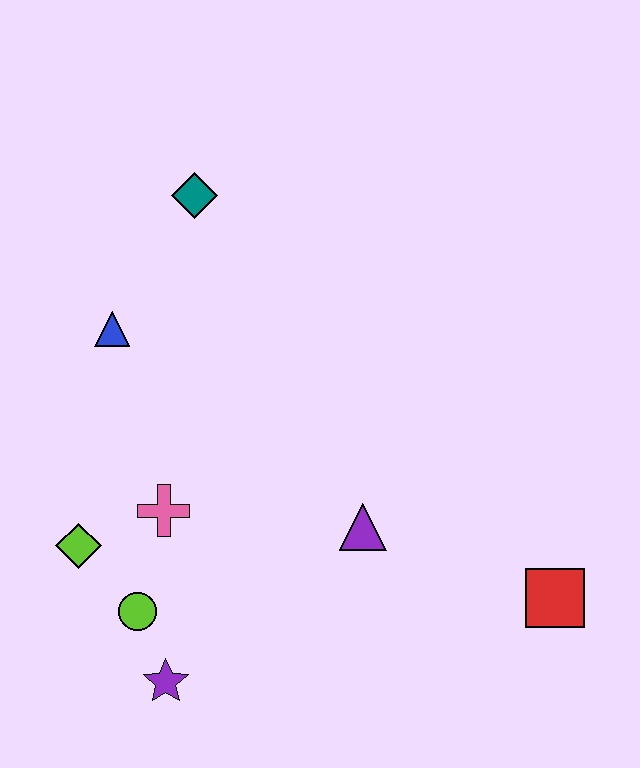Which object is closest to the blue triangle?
The teal diamond is closest to the blue triangle.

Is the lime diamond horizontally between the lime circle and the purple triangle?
No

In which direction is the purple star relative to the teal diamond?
The purple star is below the teal diamond.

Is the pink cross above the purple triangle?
Yes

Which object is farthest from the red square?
The teal diamond is farthest from the red square.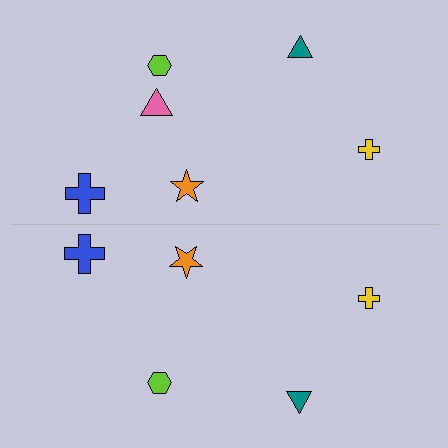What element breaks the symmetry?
A pink triangle is missing from the bottom side.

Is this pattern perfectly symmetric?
No, the pattern is not perfectly symmetric. A pink triangle is missing from the bottom side.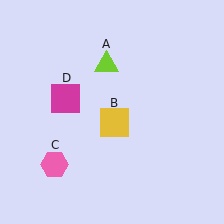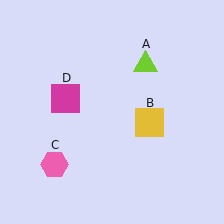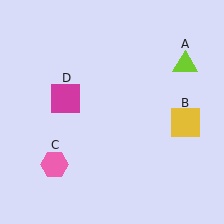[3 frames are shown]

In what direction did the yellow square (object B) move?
The yellow square (object B) moved right.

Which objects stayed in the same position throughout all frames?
Pink hexagon (object C) and magenta square (object D) remained stationary.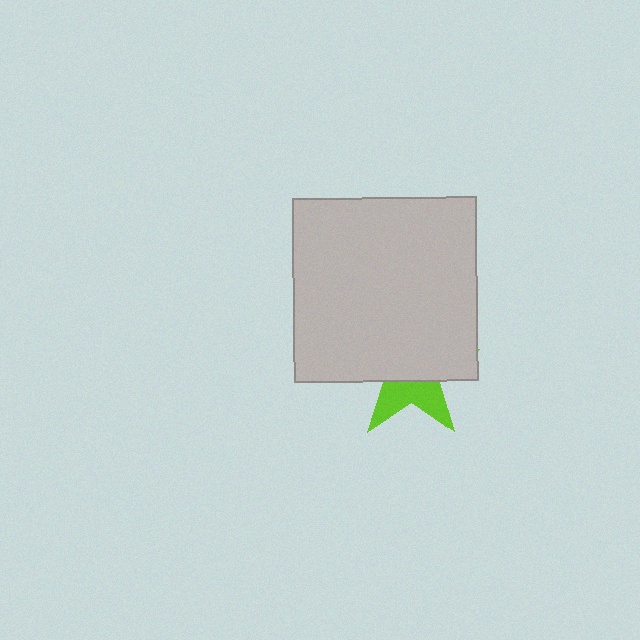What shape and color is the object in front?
The object in front is a light gray square.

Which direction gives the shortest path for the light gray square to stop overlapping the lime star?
Moving up gives the shortest separation.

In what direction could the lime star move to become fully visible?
The lime star could move down. That would shift it out from behind the light gray square entirely.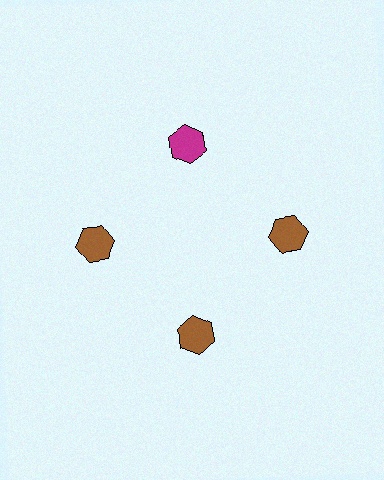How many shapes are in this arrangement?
There are 4 shapes arranged in a ring pattern.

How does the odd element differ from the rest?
It has a different color: magenta instead of brown.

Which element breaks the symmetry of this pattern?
The magenta hexagon at roughly the 12 o'clock position breaks the symmetry. All other shapes are brown hexagons.